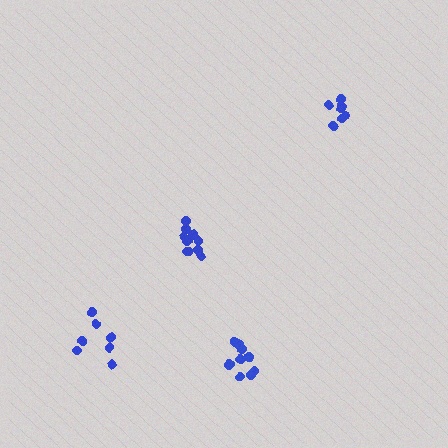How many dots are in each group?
Group 1: 7 dots, Group 2: 7 dots, Group 3: 11 dots, Group 4: 11 dots (36 total).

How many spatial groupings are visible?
There are 4 spatial groupings.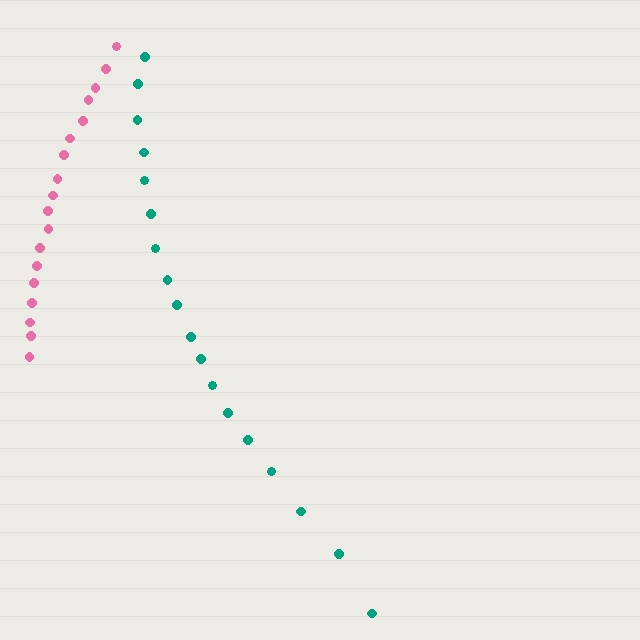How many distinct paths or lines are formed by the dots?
There are 2 distinct paths.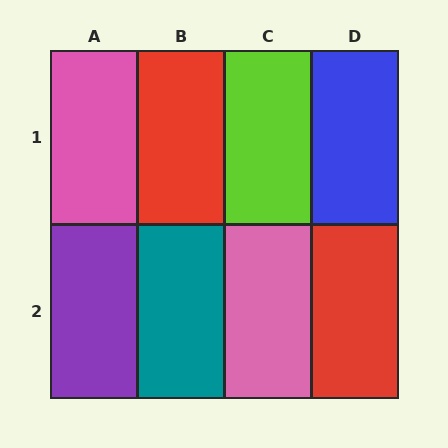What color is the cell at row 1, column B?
Red.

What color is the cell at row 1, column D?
Blue.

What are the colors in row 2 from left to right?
Purple, teal, pink, red.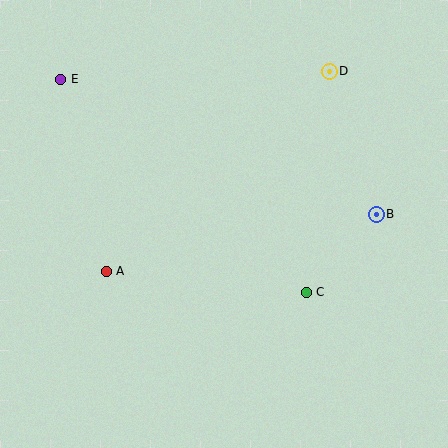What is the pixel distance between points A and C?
The distance between A and C is 201 pixels.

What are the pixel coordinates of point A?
Point A is at (106, 271).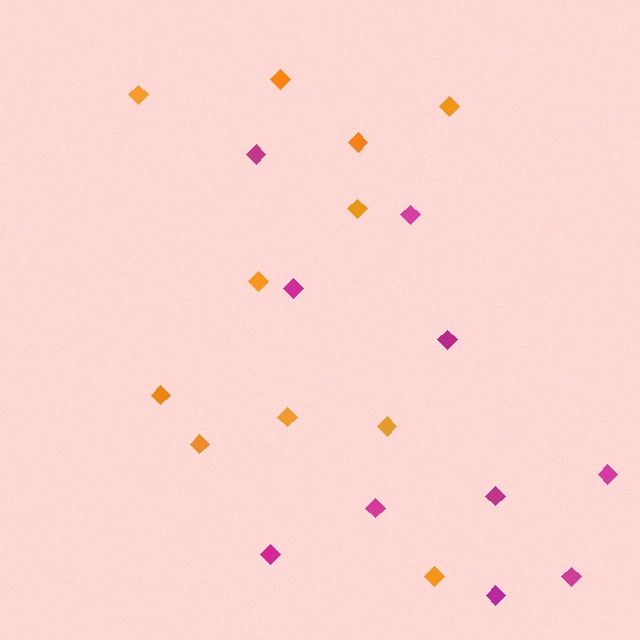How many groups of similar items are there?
There are 2 groups: one group of magenta diamonds (10) and one group of orange diamonds (11).